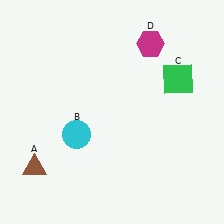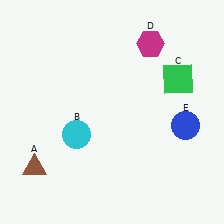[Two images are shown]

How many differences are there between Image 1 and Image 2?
There is 1 difference between the two images.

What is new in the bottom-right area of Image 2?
A blue circle (E) was added in the bottom-right area of Image 2.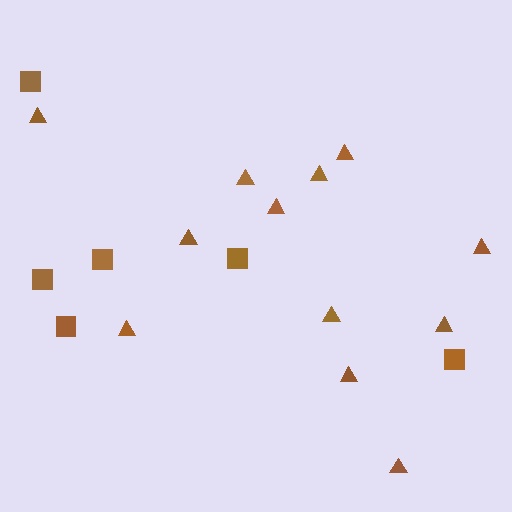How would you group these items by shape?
There are 2 groups: one group of triangles (12) and one group of squares (6).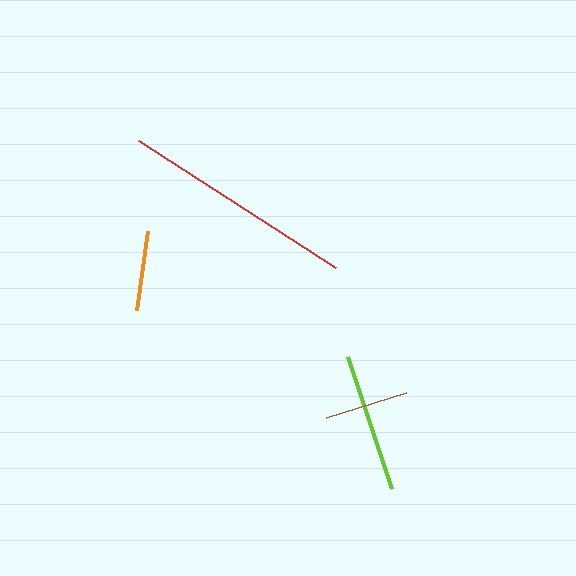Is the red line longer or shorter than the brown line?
The red line is longer than the brown line.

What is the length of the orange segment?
The orange segment is approximately 80 pixels long.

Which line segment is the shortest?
The orange line is the shortest at approximately 80 pixels.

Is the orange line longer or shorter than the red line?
The red line is longer than the orange line.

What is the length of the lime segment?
The lime segment is approximately 139 pixels long.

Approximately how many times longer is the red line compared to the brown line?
The red line is approximately 2.8 times the length of the brown line.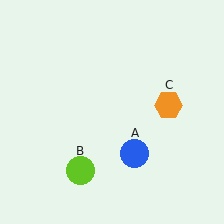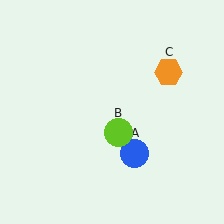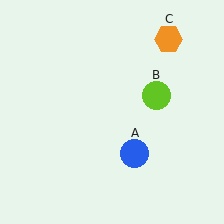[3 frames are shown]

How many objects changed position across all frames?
2 objects changed position: lime circle (object B), orange hexagon (object C).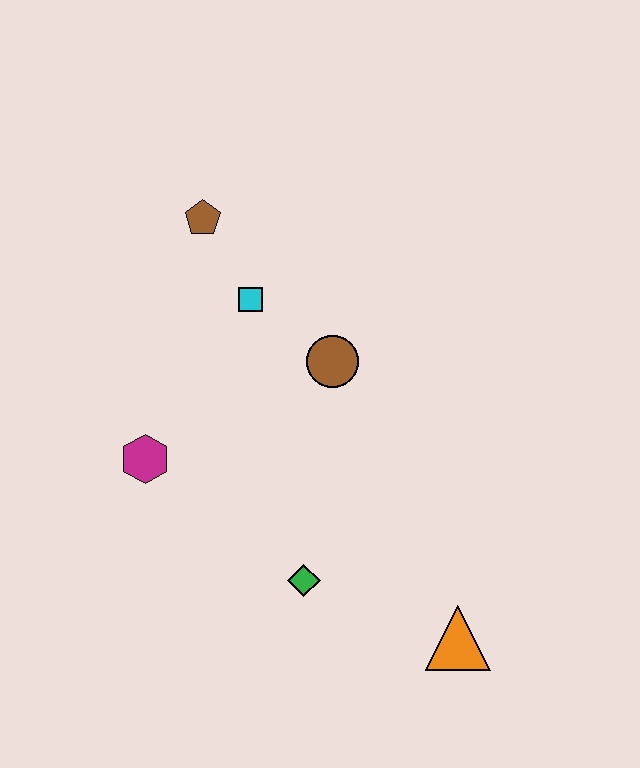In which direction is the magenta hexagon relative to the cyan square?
The magenta hexagon is below the cyan square.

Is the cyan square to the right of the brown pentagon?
Yes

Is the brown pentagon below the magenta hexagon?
No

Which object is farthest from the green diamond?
The brown pentagon is farthest from the green diamond.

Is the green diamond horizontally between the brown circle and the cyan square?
Yes